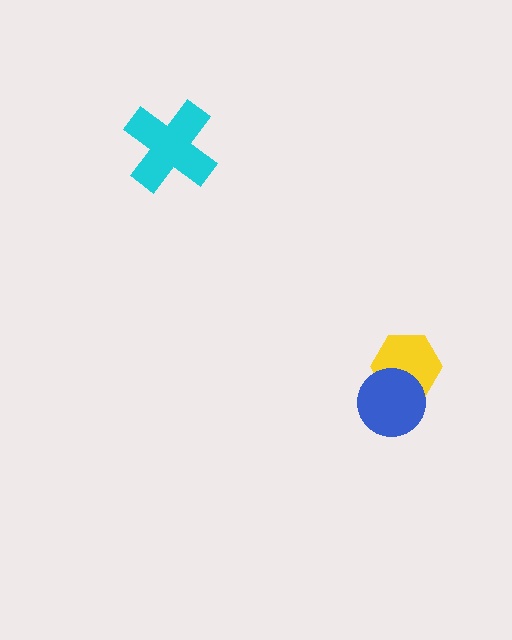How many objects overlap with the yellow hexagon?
1 object overlaps with the yellow hexagon.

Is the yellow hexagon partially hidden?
Yes, it is partially covered by another shape.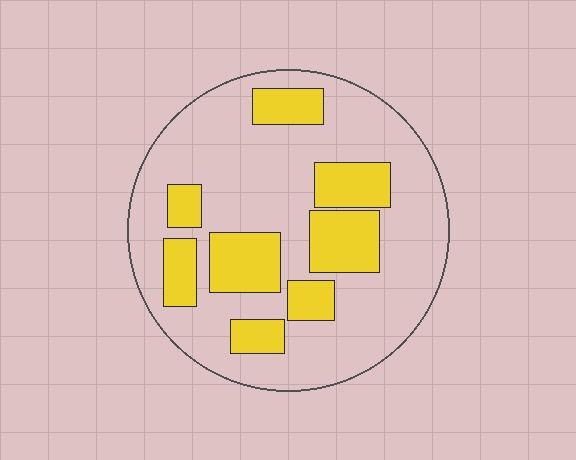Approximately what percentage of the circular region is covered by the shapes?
Approximately 30%.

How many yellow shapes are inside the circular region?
8.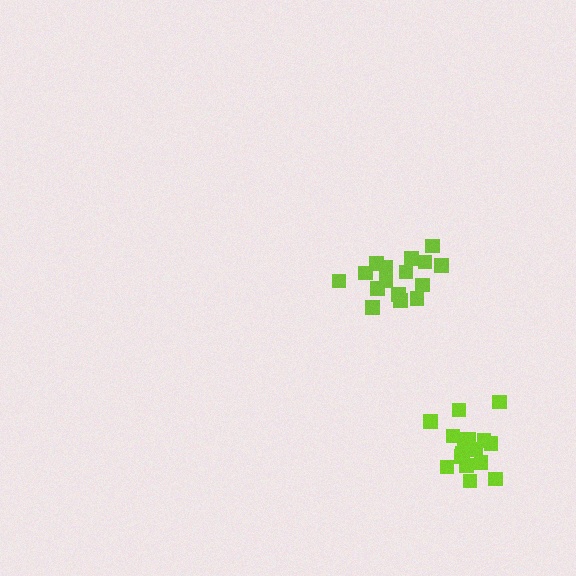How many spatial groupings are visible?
There are 2 spatial groupings.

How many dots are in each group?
Group 1: 17 dots, Group 2: 16 dots (33 total).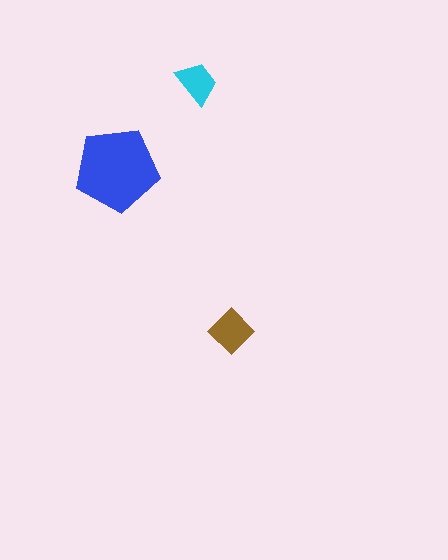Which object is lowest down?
The brown diamond is bottommost.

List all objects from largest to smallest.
The blue pentagon, the brown diamond, the cyan trapezoid.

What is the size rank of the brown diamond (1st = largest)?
2nd.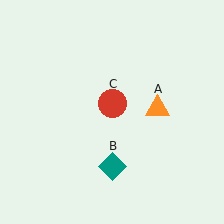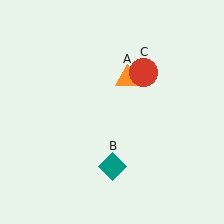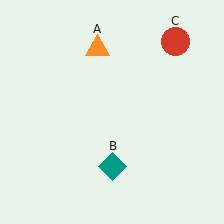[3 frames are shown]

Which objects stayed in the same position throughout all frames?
Teal diamond (object B) remained stationary.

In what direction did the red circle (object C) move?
The red circle (object C) moved up and to the right.